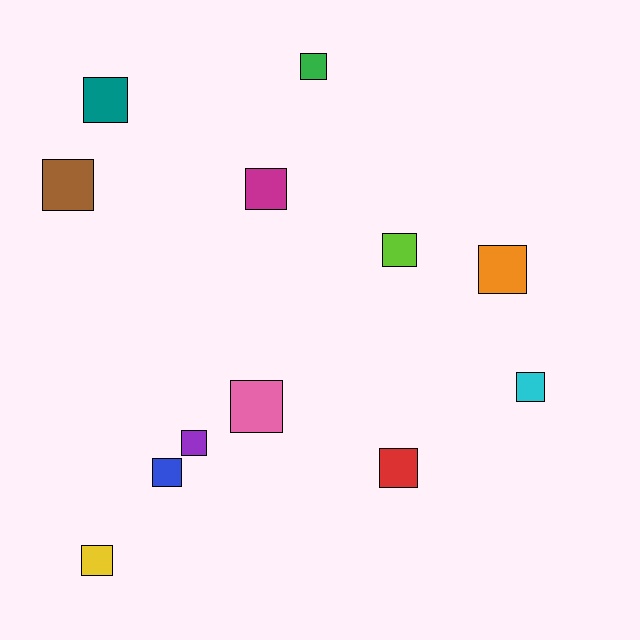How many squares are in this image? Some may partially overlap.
There are 12 squares.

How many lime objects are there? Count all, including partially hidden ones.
There is 1 lime object.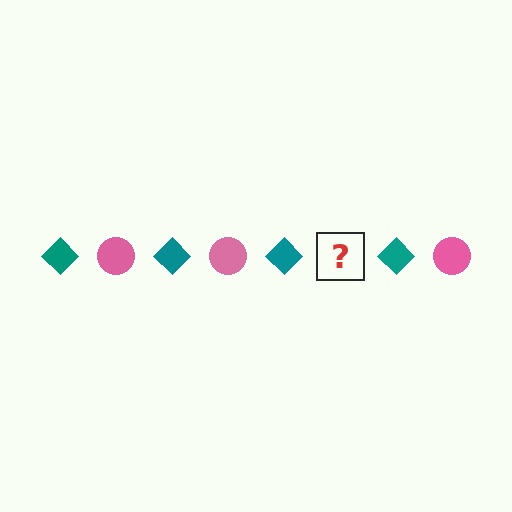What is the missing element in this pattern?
The missing element is a pink circle.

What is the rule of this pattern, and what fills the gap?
The rule is that the pattern alternates between teal diamond and pink circle. The gap should be filled with a pink circle.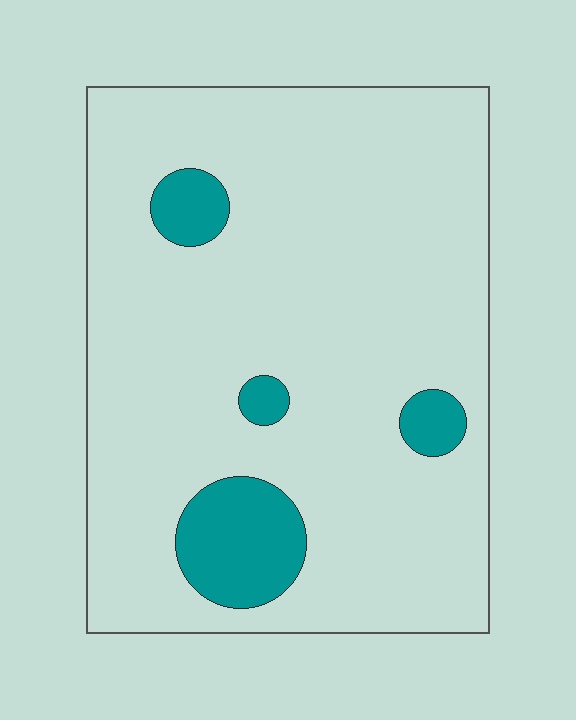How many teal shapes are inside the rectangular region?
4.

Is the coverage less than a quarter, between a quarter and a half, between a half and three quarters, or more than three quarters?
Less than a quarter.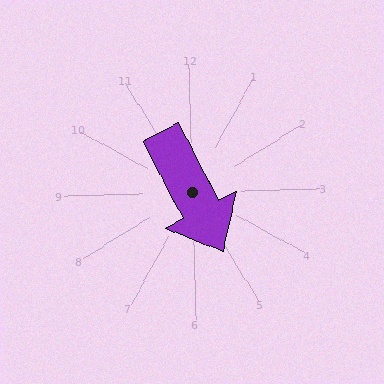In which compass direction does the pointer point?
Southeast.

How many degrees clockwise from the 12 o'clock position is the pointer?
Approximately 154 degrees.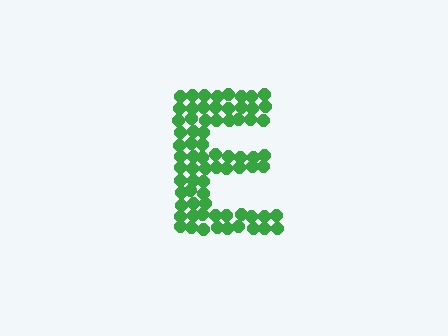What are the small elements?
The small elements are circles.